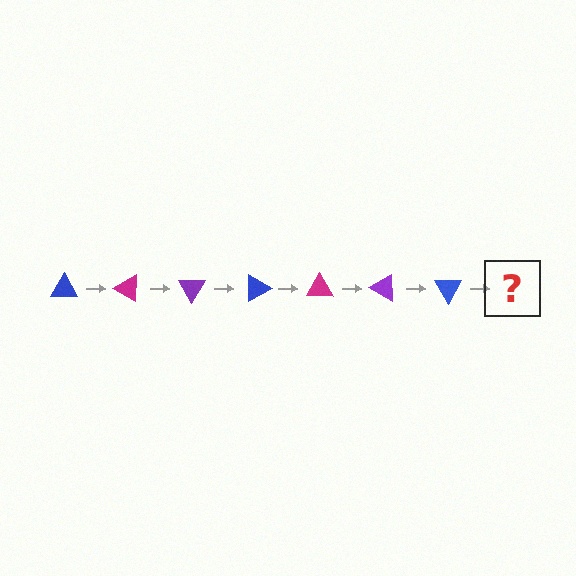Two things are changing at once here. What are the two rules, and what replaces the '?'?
The two rules are that it rotates 30 degrees each step and the color cycles through blue, magenta, and purple. The '?' should be a magenta triangle, rotated 210 degrees from the start.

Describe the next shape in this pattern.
It should be a magenta triangle, rotated 210 degrees from the start.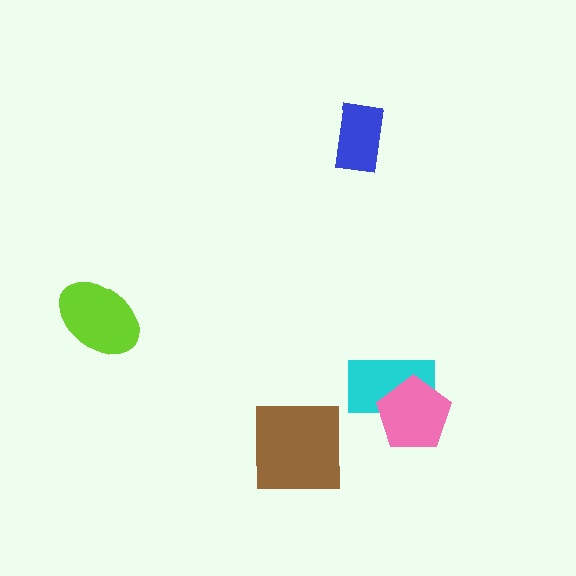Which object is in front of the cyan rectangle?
The pink pentagon is in front of the cyan rectangle.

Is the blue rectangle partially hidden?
No, no other shape covers it.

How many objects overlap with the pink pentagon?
1 object overlaps with the pink pentagon.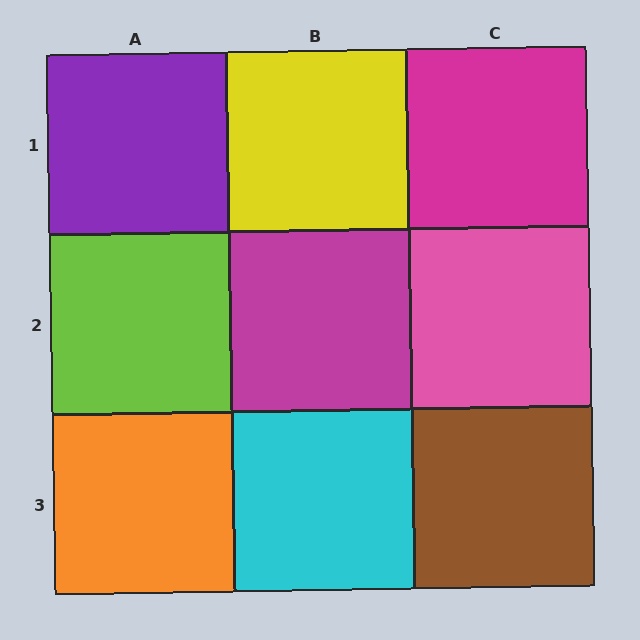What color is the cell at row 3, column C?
Brown.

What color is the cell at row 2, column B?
Magenta.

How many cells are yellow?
1 cell is yellow.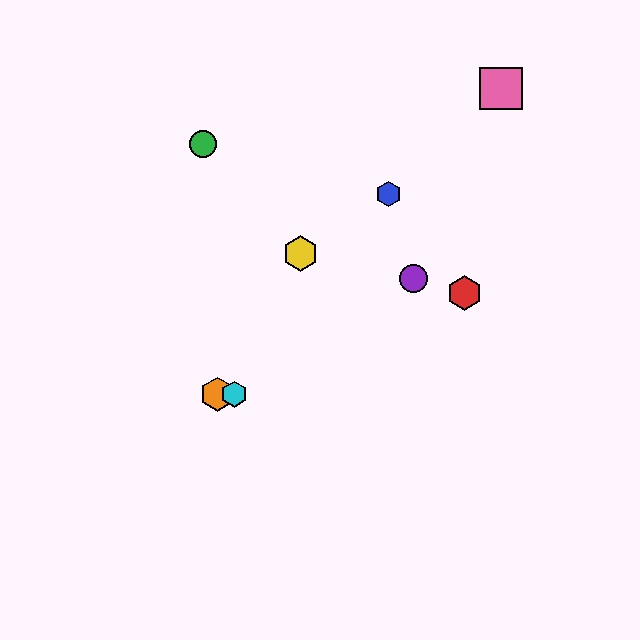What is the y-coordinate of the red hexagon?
The red hexagon is at y≈293.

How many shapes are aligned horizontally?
2 shapes (the orange hexagon, the cyan hexagon) are aligned horizontally.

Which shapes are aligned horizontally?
The orange hexagon, the cyan hexagon are aligned horizontally.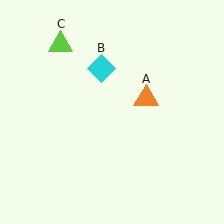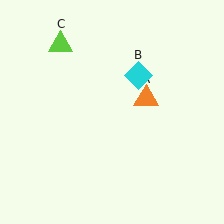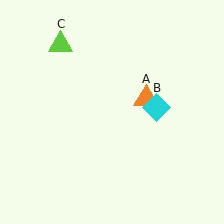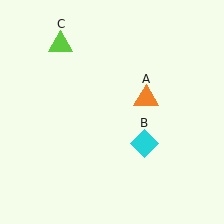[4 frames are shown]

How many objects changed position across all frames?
1 object changed position: cyan diamond (object B).